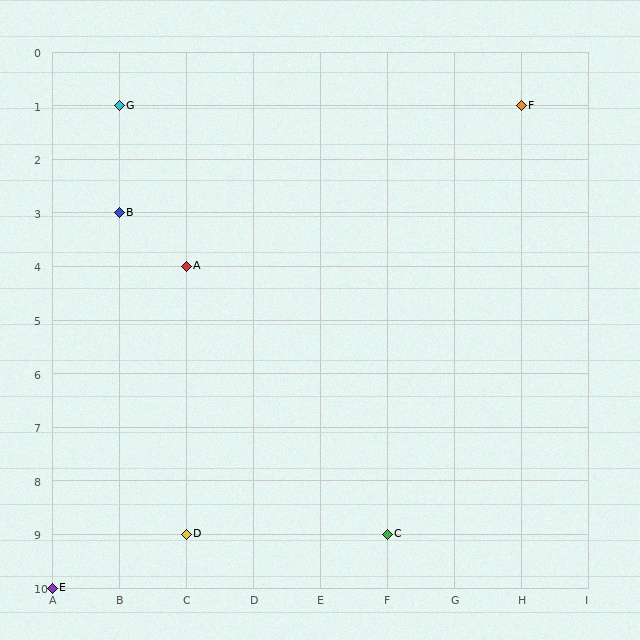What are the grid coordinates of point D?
Point D is at grid coordinates (C, 9).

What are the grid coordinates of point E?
Point E is at grid coordinates (A, 10).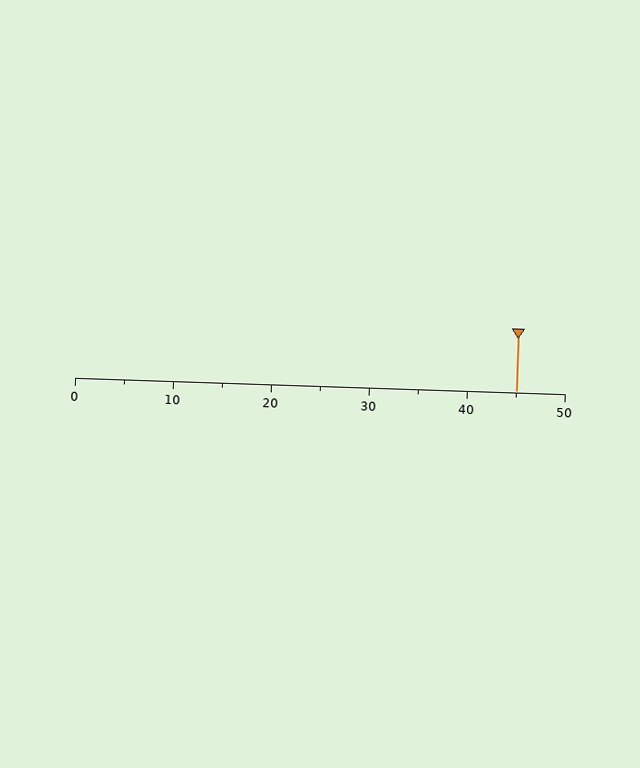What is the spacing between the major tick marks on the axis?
The major ticks are spaced 10 apart.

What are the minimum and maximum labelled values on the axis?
The axis runs from 0 to 50.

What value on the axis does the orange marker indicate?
The marker indicates approximately 45.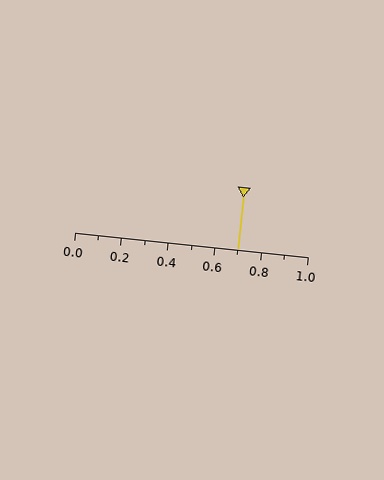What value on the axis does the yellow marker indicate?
The marker indicates approximately 0.7.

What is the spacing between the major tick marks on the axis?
The major ticks are spaced 0.2 apart.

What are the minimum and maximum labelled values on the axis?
The axis runs from 0.0 to 1.0.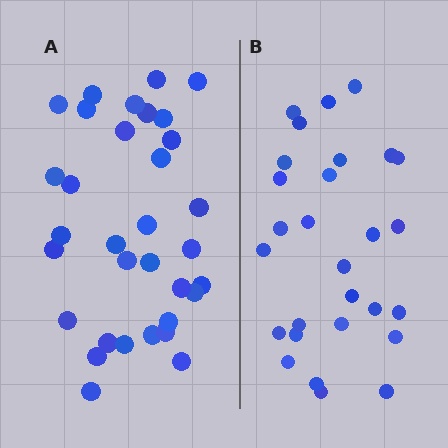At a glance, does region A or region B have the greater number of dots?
Region A (the left region) has more dots.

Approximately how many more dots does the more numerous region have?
Region A has about 5 more dots than region B.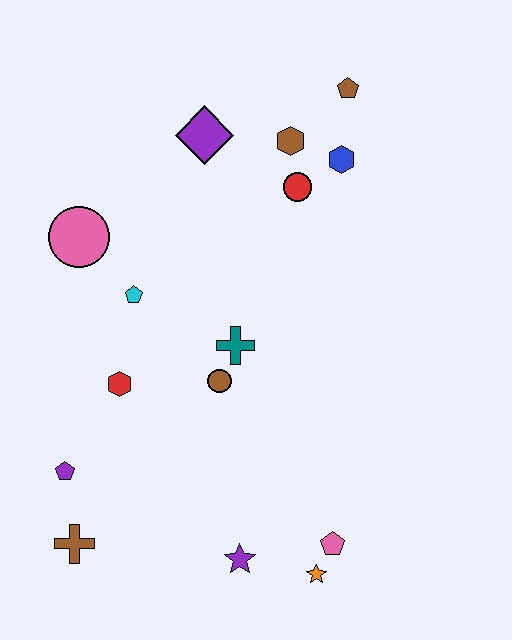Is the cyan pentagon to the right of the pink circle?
Yes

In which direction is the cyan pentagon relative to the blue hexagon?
The cyan pentagon is to the left of the blue hexagon.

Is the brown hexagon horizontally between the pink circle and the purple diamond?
No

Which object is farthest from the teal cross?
The brown pentagon is farthest from the teal cross.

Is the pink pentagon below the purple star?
No